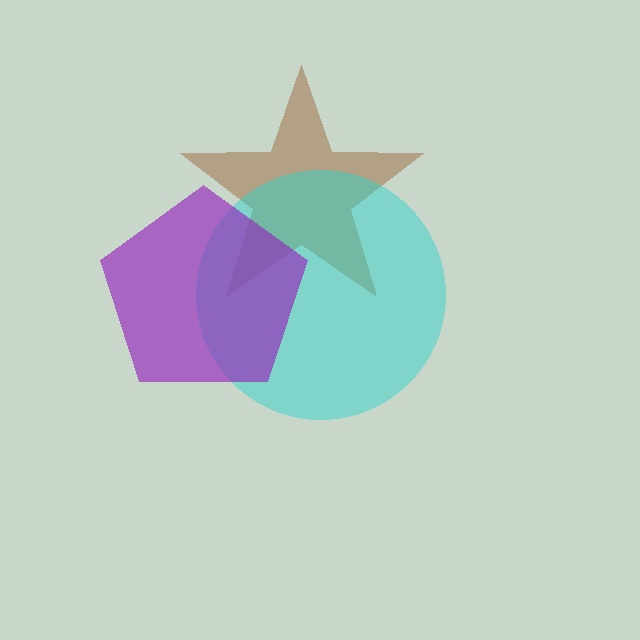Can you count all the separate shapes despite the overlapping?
Yes, there are 3 separate shapes.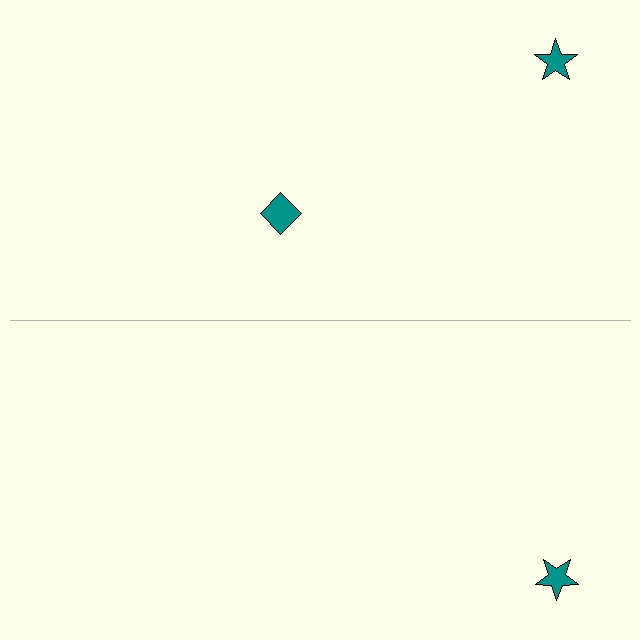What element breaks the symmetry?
A teal diamond is missing from the bottom side.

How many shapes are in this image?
There are 3 shapes in this image.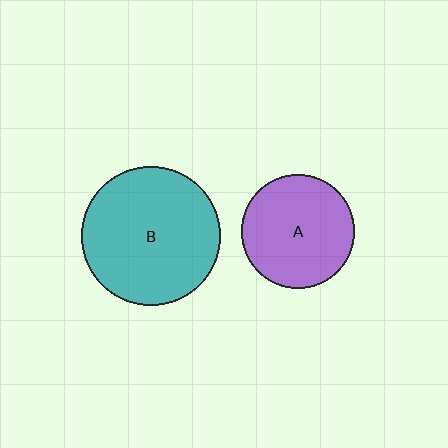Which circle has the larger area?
Circle B (teal).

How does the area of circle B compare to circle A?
Approximately 1.5 times.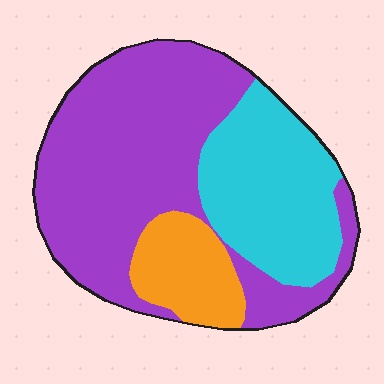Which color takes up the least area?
Orange, at roughly 15%.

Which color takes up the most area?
Purple, at roughly 55%.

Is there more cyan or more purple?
Purple.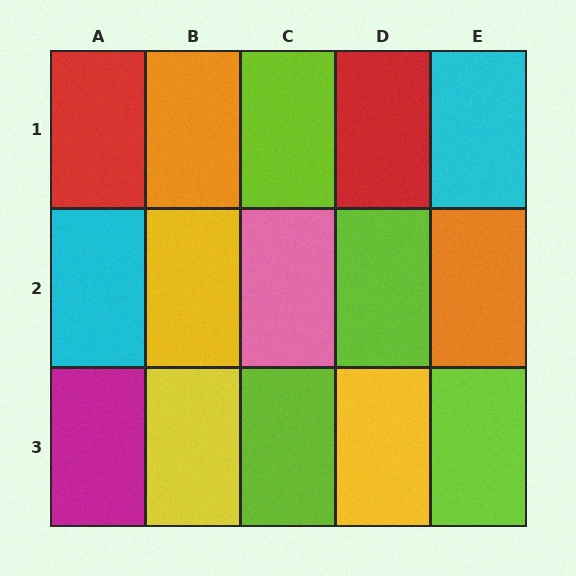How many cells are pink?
1 cell is pink.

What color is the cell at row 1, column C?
Lime.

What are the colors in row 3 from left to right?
Magenta, yellow, lime, yellow, lime.